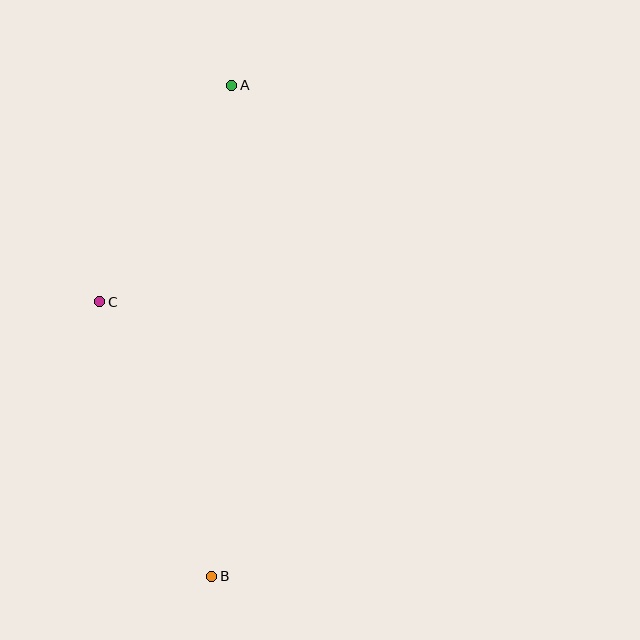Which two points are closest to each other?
Points A and C are closest to each other.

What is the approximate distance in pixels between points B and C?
The distance between B and C is approximately 296 pixels.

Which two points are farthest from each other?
Points A and B are farthest from each other.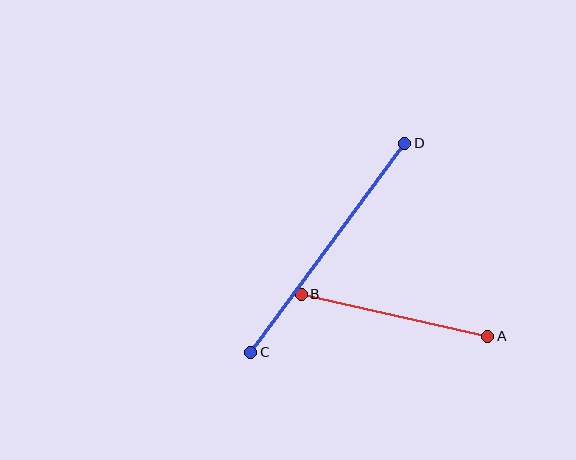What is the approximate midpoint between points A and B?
The midpoint is at approximately (394, 315) pixels.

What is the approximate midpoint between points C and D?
The midpoint is at approximately (328, 248) pixels.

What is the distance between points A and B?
The distance is approximately 192 pixels.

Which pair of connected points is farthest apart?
Points C and D are farthest apart.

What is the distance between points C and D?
The distance is approximately 260 pixels.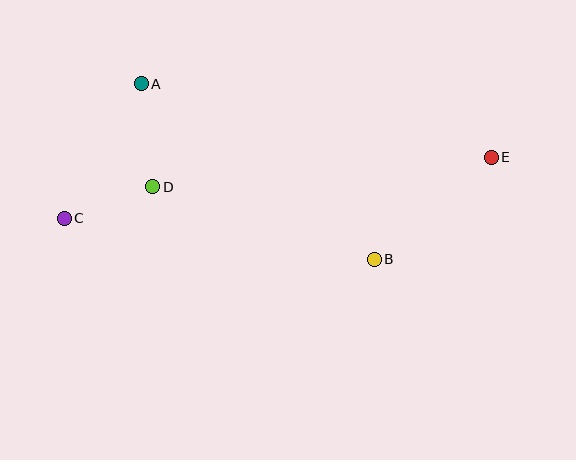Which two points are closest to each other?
Points C and D are closest to each other.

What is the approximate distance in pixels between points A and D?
The distance between A and D is approximately 104 pixels.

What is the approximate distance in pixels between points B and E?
The distance between B and E is approximately 155 pixels.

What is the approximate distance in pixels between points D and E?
The distance between D and E is approximately 340 pixels.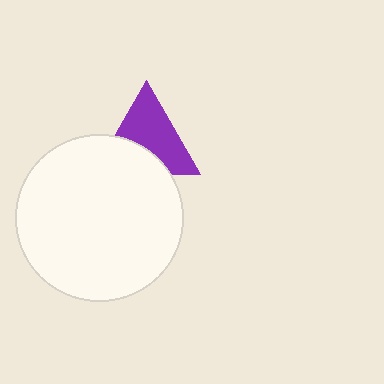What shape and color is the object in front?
The object in front is a white circle.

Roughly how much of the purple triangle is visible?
About half of it is visible (roughly 62%).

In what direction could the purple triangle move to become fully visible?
The purple triangle could move up. That would shift it out from behind the white circle entirely.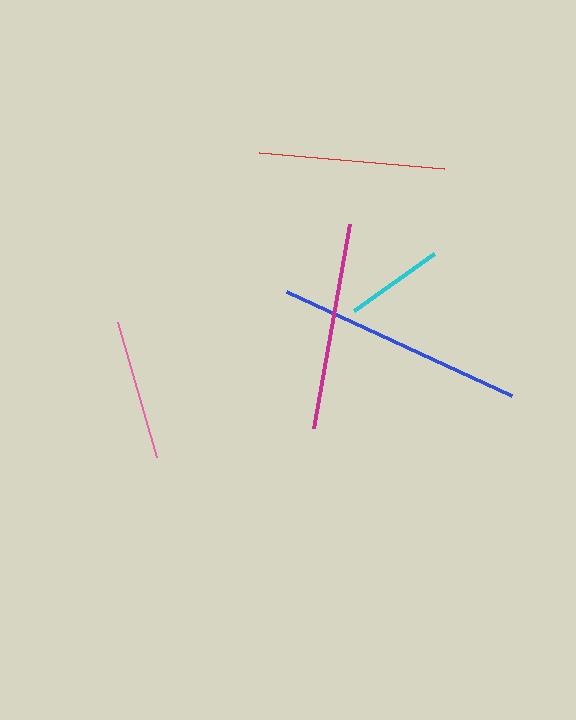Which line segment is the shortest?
The cyan line is the shortest at approximately 98 pixels.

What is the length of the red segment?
The red segment is approximately 185 pixels long.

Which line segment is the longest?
The blue line is the longest at approximately 248 pixels.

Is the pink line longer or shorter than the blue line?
The blue line is longer than the pink line.